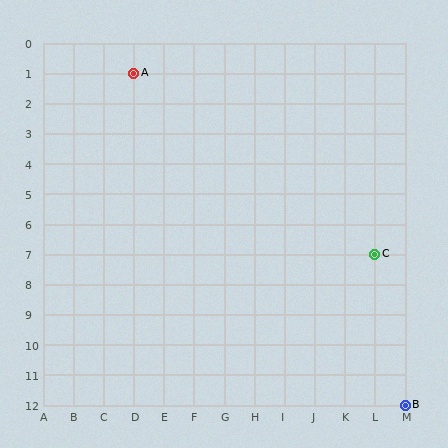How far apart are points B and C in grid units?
Points B and C are 1 column and 5 rows apart (about 5.1 grid units diagonally).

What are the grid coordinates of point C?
Point C is at grid coordinates (L, 7).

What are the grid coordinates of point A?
Point A is at grid coordinates (D, 1).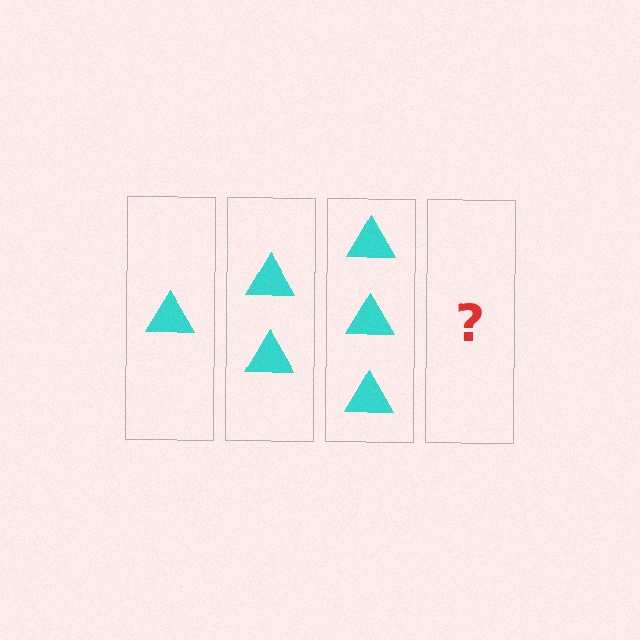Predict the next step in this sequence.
The next step is 4 triangles.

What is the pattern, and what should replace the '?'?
The pattern is that each step adds one more triangle. The '?' should be 4 triangles.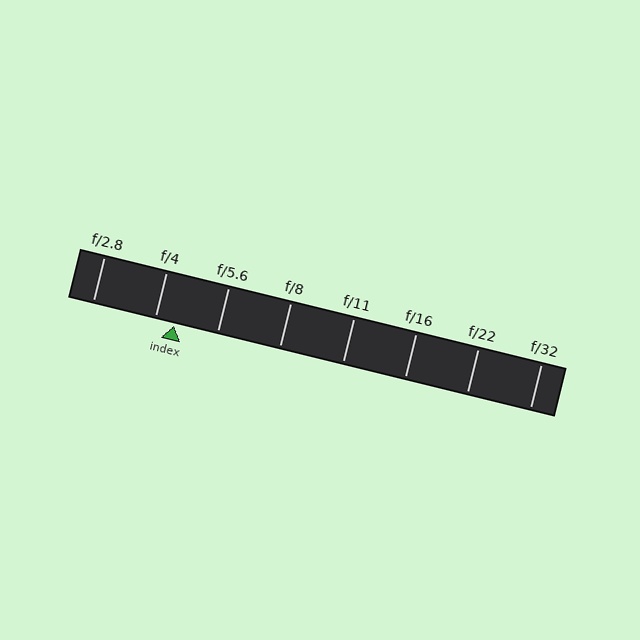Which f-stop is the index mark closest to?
The index mark is closest to f/4.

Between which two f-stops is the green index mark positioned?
The index mark is between f/4 and f/5.6.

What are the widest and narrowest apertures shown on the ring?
The widest aperture shown is f/2.8 and the narrowest is f/32.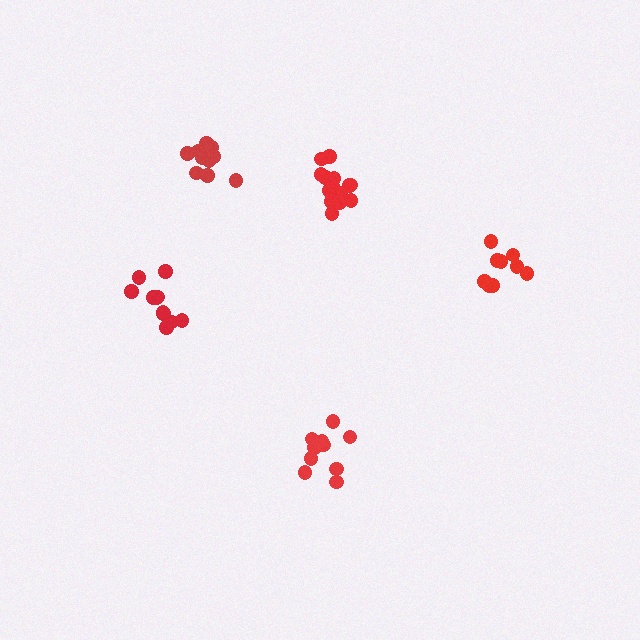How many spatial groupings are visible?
There are 5 spatial groupings.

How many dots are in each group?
Group 1: 11 dots, Group 2: 15 dots, Group 3: 9 dots, Group 4: 10 dots, Group 5: 11 dots (56 total).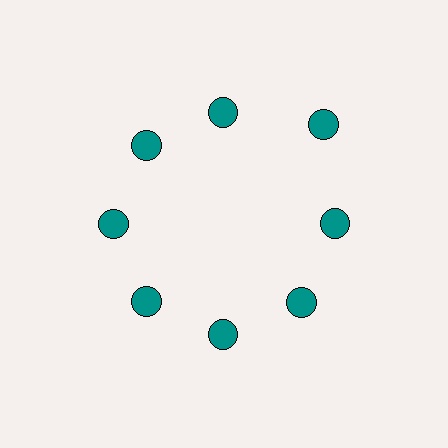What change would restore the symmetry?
The symmetry would be restored by moving it inward, back onto the ring so that all 8 circles sit at equal angles and equal distance from the center.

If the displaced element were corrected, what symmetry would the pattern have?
It would have 8-fold rotational symmetry — the pattern would map onto itself every 45 degrees.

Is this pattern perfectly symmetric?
No. The 8 teal circles are arranged in a ring, but one element near the 2 o'clock position is pushed outward from the center, breaking the 8-fold rotational symmetry.